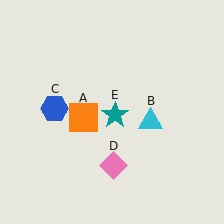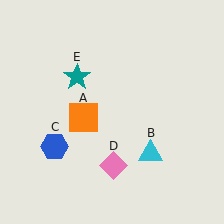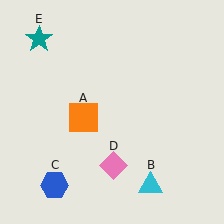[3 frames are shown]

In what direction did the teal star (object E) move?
The teal star (object E) moved up and to the left.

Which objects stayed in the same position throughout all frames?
Orange square (object A) and pink diamond (object D) remained stationary.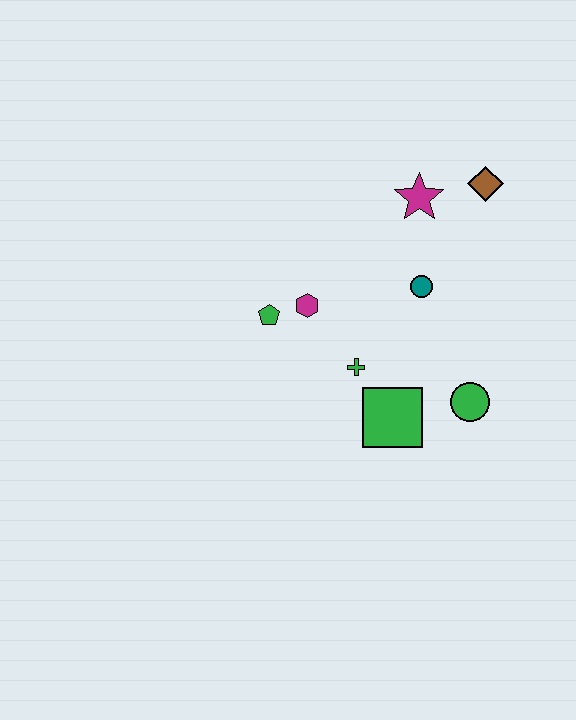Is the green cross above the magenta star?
No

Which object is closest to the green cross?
The green square is closest to the green cross.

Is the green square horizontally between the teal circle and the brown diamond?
No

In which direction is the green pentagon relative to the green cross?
The green pentagon is to the left of the green cross.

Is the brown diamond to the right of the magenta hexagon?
Yes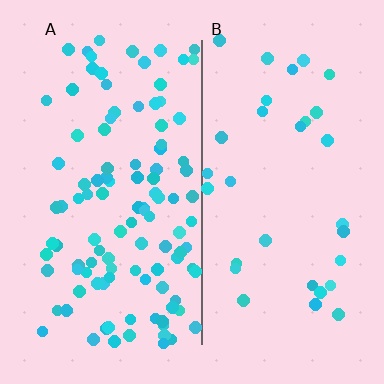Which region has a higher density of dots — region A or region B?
A (the left).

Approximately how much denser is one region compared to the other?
Approximately 3.3× — region A over region B.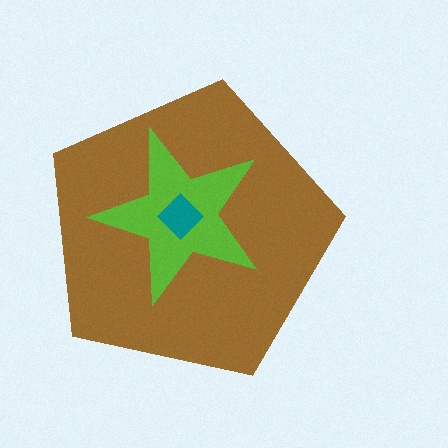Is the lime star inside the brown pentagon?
Yes.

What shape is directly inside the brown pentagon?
The lime star.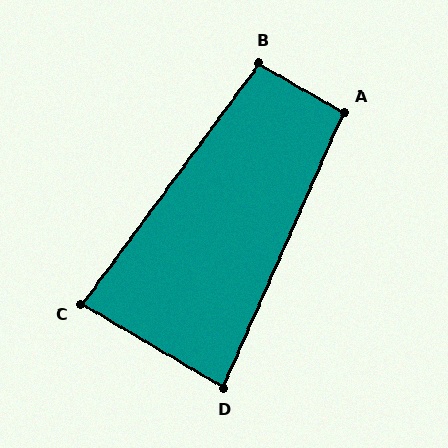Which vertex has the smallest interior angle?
D, at approximately 83 degrees.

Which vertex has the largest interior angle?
B, at approximately 97 degrees.